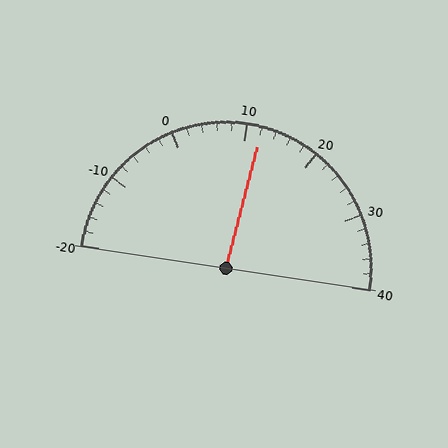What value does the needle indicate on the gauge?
The needle indicates approximately 12.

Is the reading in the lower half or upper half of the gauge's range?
The reading is in the upper half of the range (-20 to 40).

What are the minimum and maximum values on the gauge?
The gauge ranges from -20 to 40.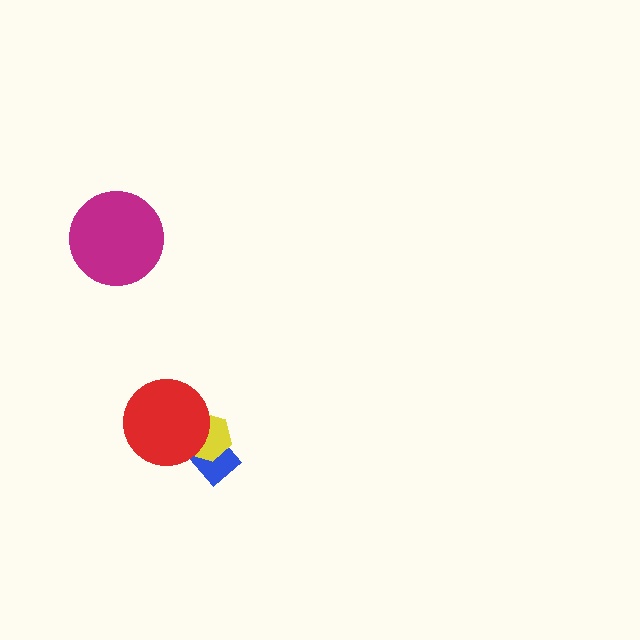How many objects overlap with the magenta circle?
0 objects overlap with the magenta circle.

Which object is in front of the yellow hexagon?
The red circle is in front of the yellow hexagon.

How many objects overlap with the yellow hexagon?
2 objects overlap with the yellow hexagon.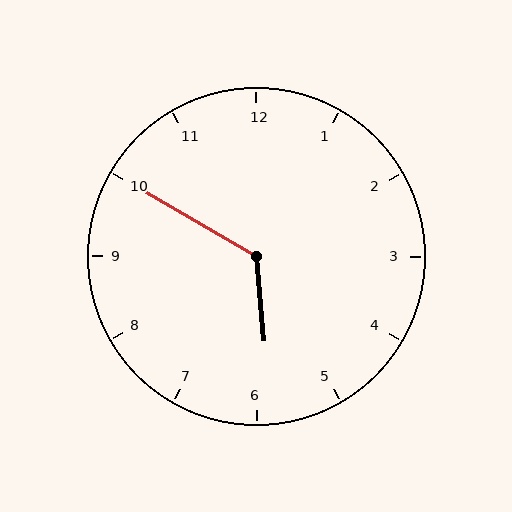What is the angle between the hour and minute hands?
Approximately 125 degrees.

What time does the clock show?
5:50.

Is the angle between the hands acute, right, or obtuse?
It is obtuse.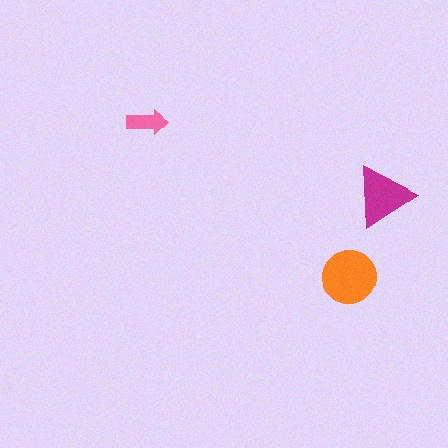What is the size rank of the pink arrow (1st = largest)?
3rd.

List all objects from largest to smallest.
The orange circle, the magenta triangle, the pink arrow.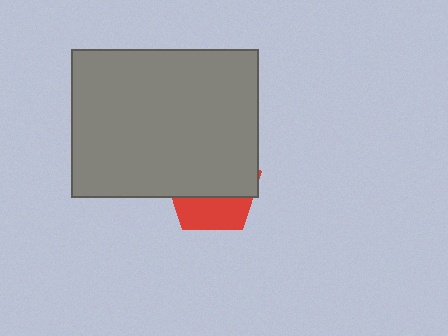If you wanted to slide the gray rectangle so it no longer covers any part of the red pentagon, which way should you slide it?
Slide it up — that is the most direct way to separate the two shapes.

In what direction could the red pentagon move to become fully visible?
The red pentagon could move down. That would shift it out from behind the gray rectangle entirely.